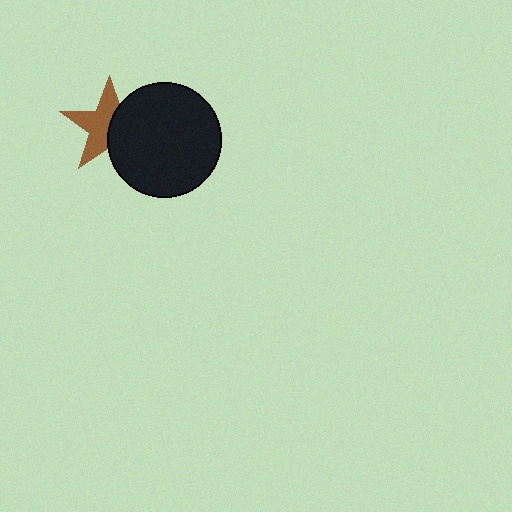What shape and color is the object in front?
The object in front is a black circle.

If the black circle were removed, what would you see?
You would see the complete brown star.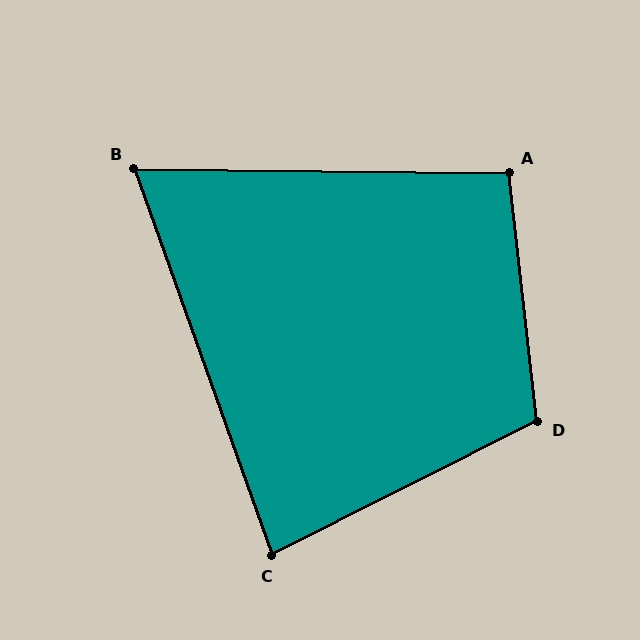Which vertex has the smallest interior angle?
B, at approximately 70 degrees.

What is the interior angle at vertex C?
Approximately 83 degrees (acute).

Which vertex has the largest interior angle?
D, at approximately 110 degrees.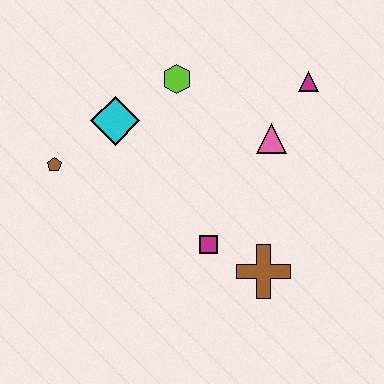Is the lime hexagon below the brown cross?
No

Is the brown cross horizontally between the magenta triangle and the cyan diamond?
Yes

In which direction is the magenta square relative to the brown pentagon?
The magenta square is to the right of the brown pentagon.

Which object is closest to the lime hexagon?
The cyan diamond is closest to the lime hexagon.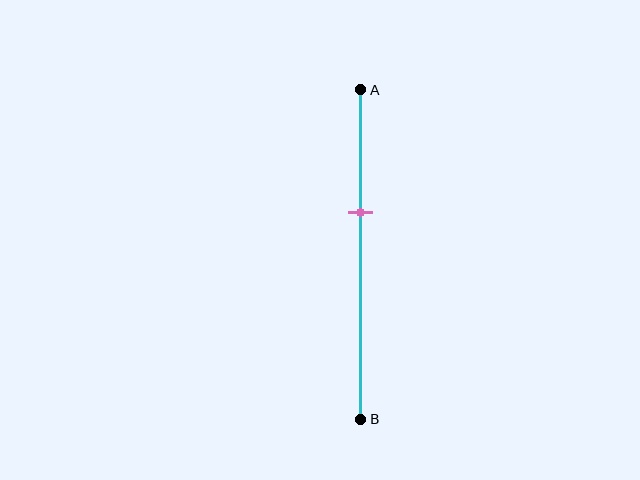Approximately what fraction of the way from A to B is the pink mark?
The pink mark is approximately 35% of the way from A to B.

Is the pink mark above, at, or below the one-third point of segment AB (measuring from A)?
The pink mark is below the one-third point of segment AB.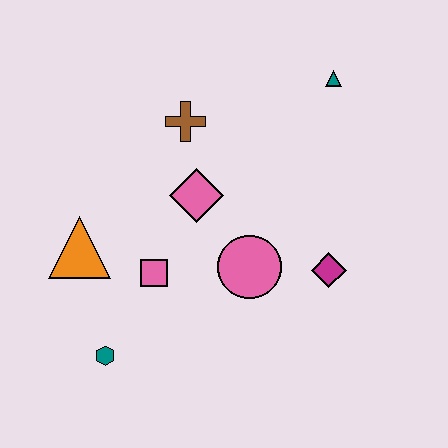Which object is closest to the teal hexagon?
The pink square is closest to the teal hexagon.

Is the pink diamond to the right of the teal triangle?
No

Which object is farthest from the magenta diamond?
The orange triangle is farthest from the magenta diamond.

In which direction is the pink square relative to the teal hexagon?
The pink square is above the teal hexagon.